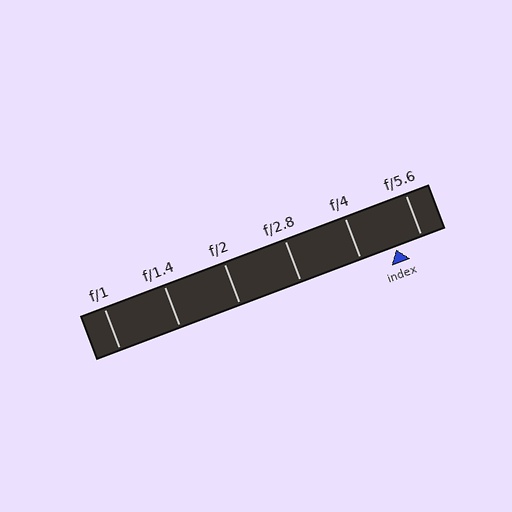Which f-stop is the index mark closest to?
The index mark is closest to f/5.6.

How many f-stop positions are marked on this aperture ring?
There are 6 f-stop positions marked.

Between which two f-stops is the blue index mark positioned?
The index mark is between f/4 and f/5.6.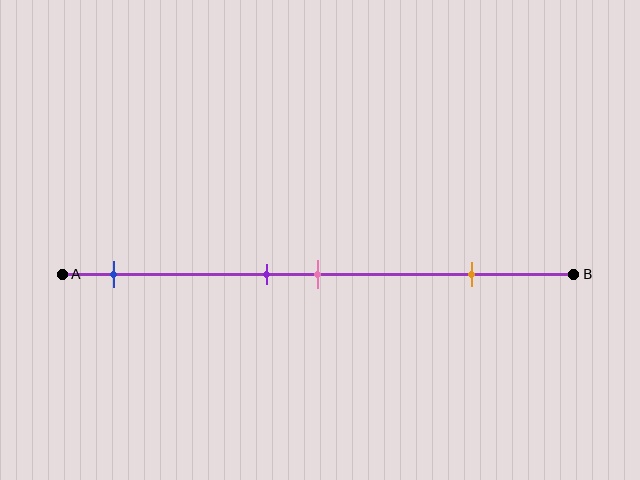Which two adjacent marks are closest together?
The purple and pink marks are the closest adjacent pair.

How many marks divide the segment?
There are 4 marks dividing the segment.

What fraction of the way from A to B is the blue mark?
The blue mark is approximately 10% (0.1) of the way from A to B.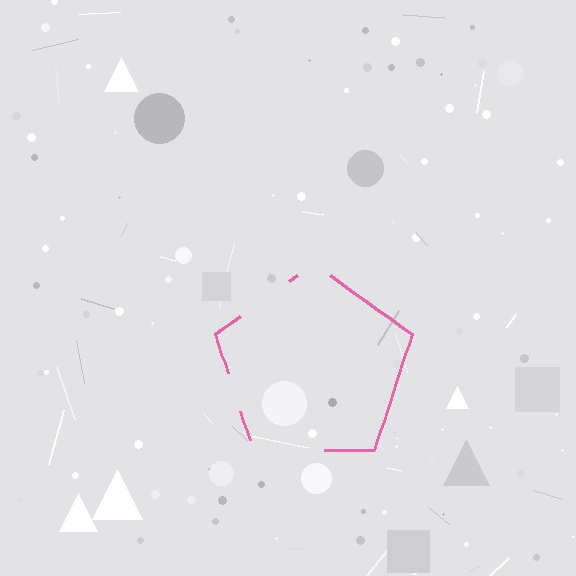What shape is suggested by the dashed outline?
The dashed outline suggests a pentagon.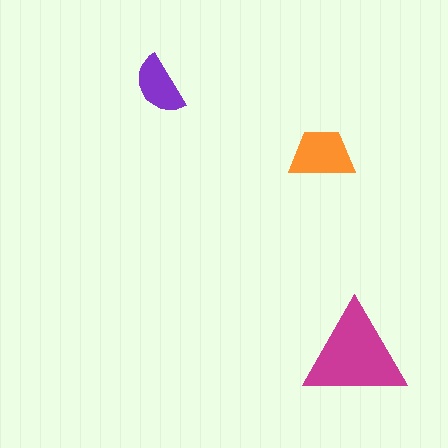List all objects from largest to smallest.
The magenta triangle, the orange trapezoid, the purple semicircle.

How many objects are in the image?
There are 3 objects in the image.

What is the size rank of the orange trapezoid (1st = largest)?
2nd.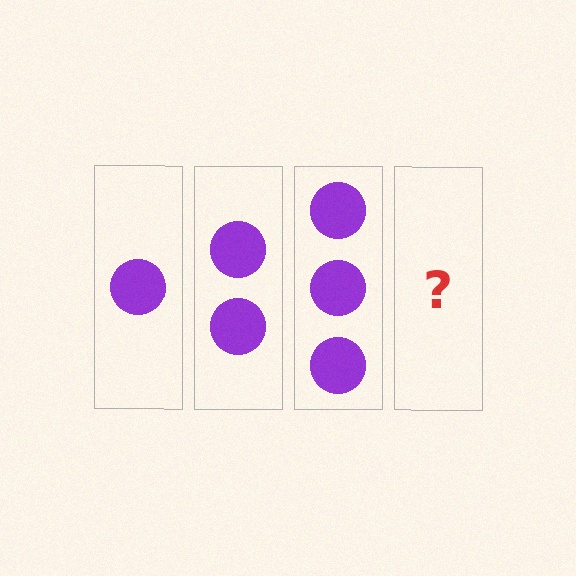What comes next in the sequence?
The next element should be 4 circles.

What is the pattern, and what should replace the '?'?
The pattern is that each step adds one more circle. The '?' should be 4 circles.